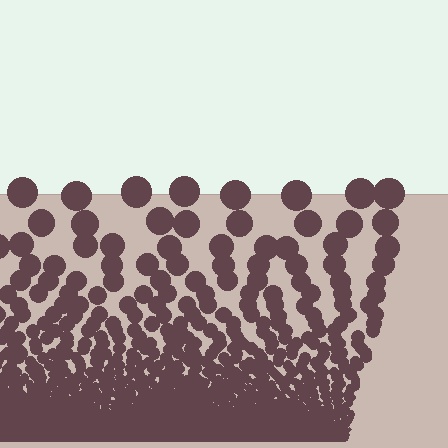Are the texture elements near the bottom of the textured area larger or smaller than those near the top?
Smaller. The gradient is inverted — elements near the bottom are smaller and denser.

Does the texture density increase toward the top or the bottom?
Density increases toward the bottom.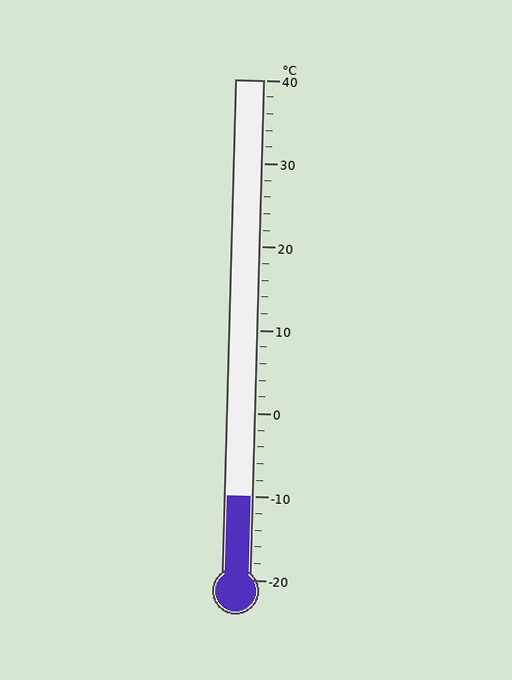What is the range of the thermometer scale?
The thermometer scale ranges from -20°C to 40°C.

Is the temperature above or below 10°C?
The temperature is below 10°C.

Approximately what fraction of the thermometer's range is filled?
The thermometer is filled to approximately 15% of its range.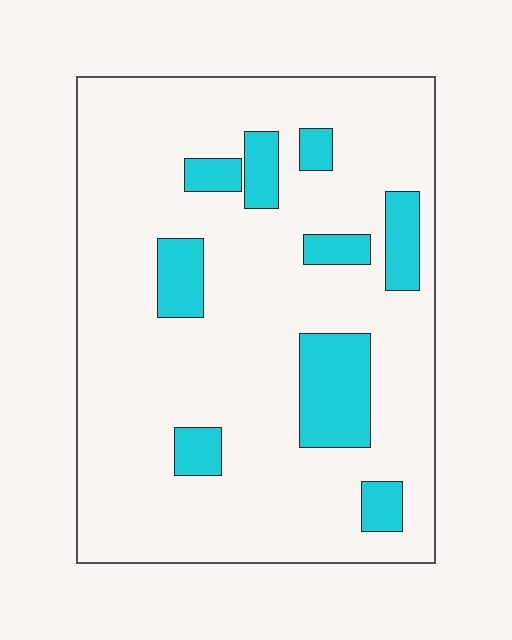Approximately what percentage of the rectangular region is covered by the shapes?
Approximately 15%.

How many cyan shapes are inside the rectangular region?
9.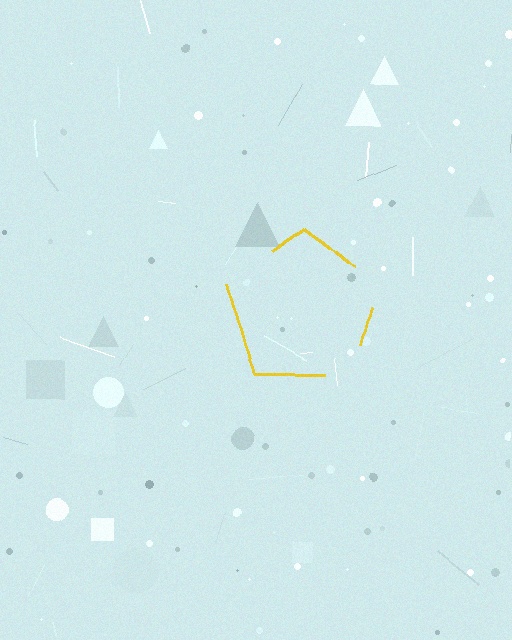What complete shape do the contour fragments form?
The contour fragments form a pentagon.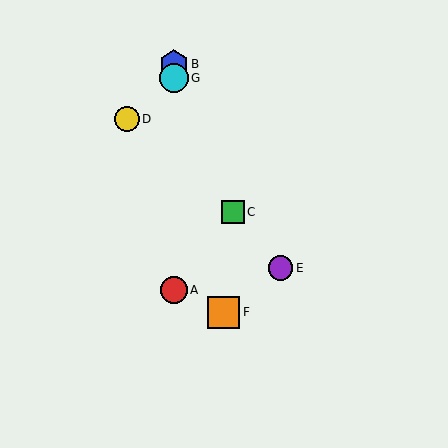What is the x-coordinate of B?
Object B is at x≈174.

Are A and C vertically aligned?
No, A is at x≈174 and C is at x≈233.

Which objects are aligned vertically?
Objects A, B, G are aligned vertically.